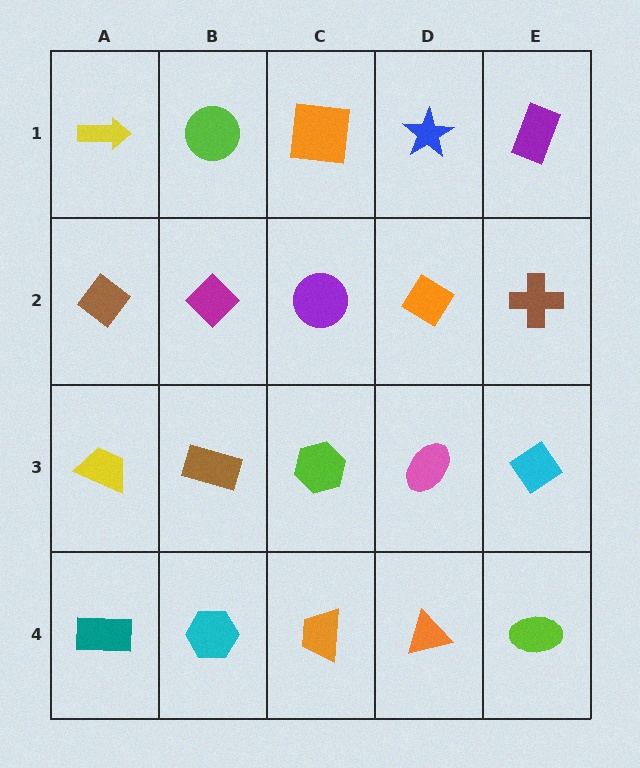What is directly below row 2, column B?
A brown rectangle.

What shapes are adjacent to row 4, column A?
A yellow trapezoid (row 3, column A), a cyan hexagon (row 4, column B).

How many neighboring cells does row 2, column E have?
3.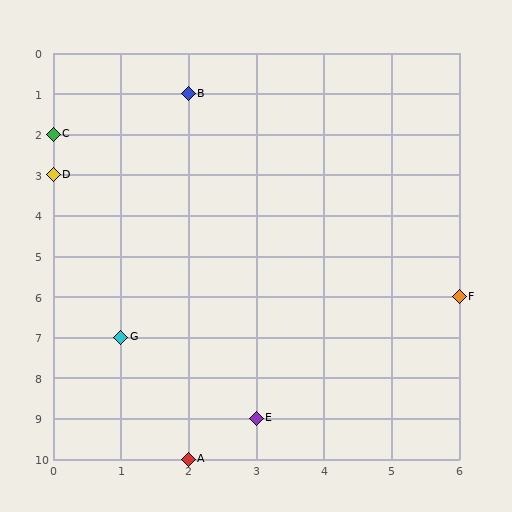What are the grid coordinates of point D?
Point D is at grid coordinates (0, 3).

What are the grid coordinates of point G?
Point G is at grid coordinates (1, 7).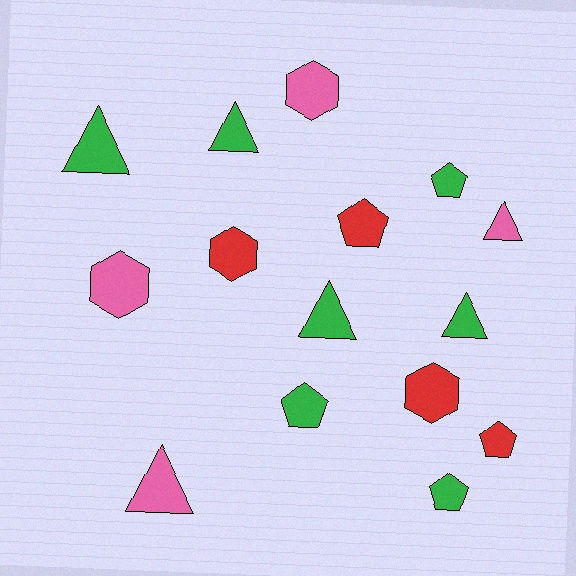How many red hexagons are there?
There are 2 red hexagons.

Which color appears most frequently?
Green, with 7 objects.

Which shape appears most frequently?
Triangle, with 6 objects.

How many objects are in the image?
There are 15 objects.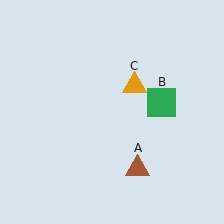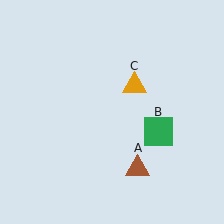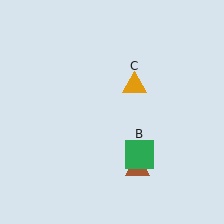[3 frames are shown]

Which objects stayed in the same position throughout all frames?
Brown triangle (object A) and orange triangle (object C) remained stationary.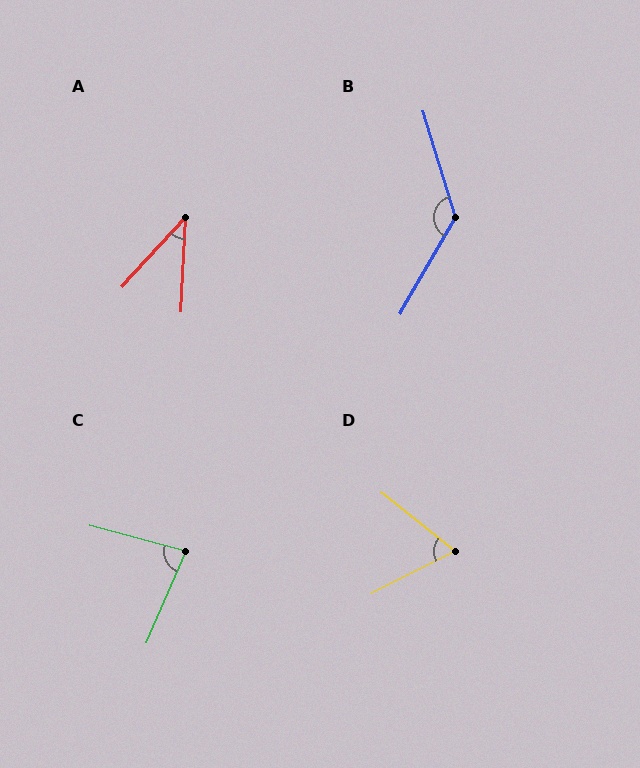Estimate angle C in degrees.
Approximately 81 degrees.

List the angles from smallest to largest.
A (40°), D (65°), C (81°), B (133°).